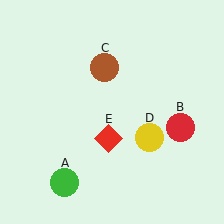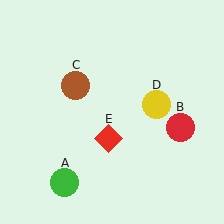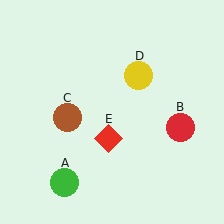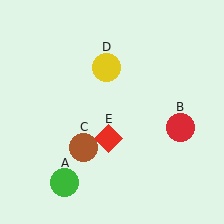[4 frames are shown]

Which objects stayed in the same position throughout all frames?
Green circle (object A) and red circle (object B) and red diamond (object E) remained stationary.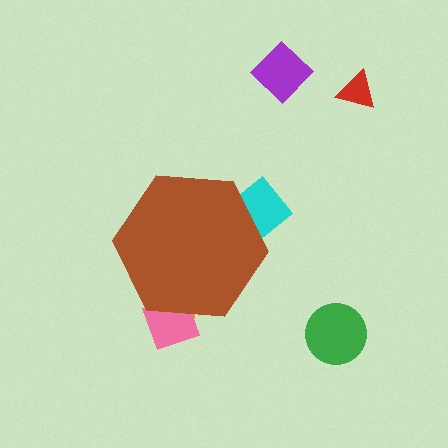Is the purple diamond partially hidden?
No, the purple diamond is fully visible.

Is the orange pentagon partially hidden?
Yes, the orange pentagon is partially hidden behind the brown hexagon.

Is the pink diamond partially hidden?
Yes, the pink diamond is partially hidden behind the brown hexagon.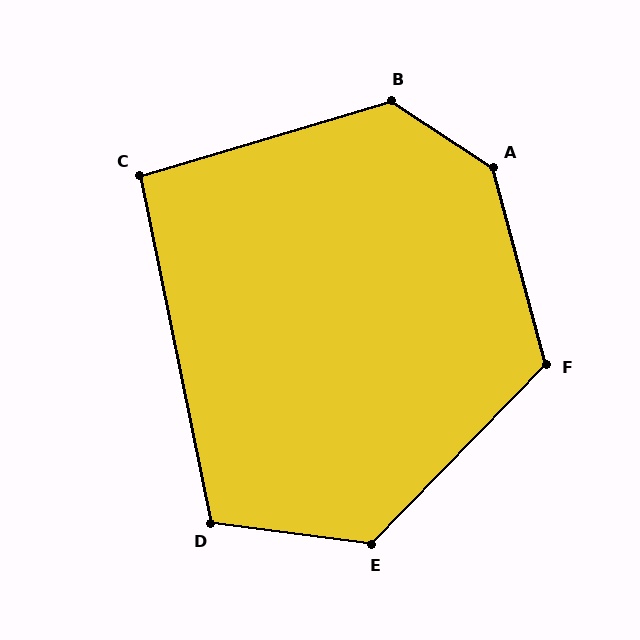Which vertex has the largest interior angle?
A, at approximately 138 degrees.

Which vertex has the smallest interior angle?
C, at approximately 95 degrees.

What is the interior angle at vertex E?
Approximately 126 degrees (obtuse).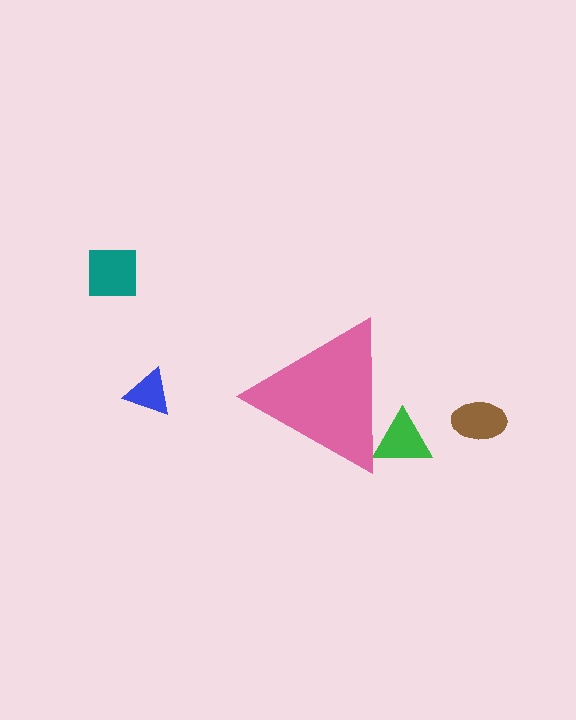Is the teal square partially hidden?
No, the teal square is fully visible.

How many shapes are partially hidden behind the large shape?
1 shape is partially hidden.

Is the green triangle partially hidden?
Yes, the green triangle is partially hidden behind the pink triangle.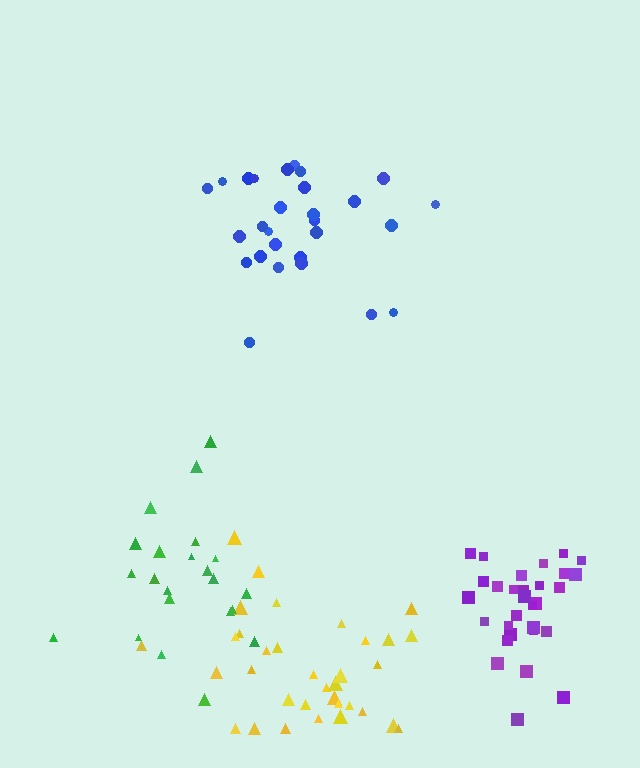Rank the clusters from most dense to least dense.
purple, yellow, blue, green.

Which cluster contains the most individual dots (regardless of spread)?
Yellow (34).